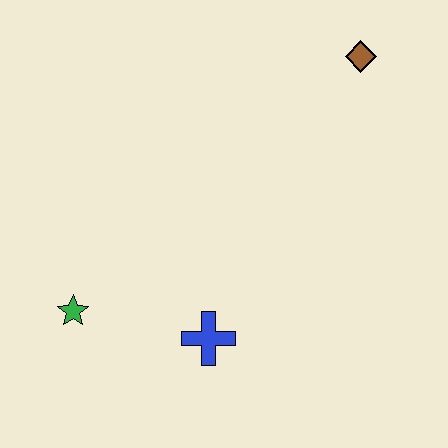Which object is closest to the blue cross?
The green star is closest to the blue cross.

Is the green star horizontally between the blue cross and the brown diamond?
No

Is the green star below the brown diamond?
Yes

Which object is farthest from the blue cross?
The brown diamond is farthest from the blue cross.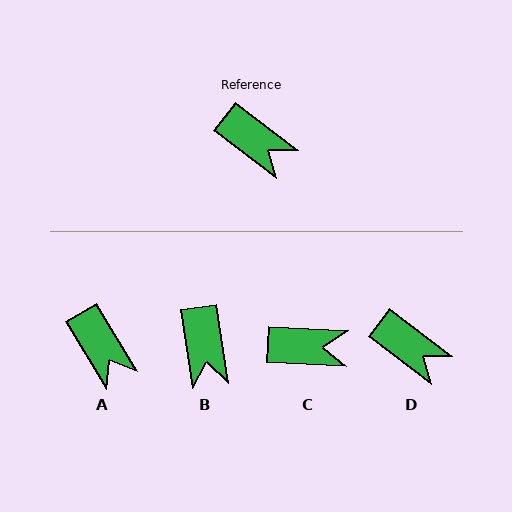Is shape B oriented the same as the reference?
No, it is off by about 44 degrees.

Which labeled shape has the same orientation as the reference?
D.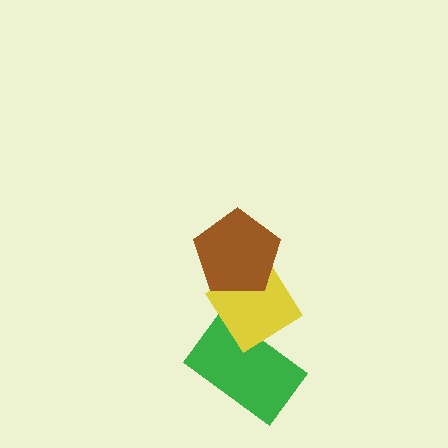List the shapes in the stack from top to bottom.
From top to bottom: the brown pentagon, the yellow diamond, the green rectangle.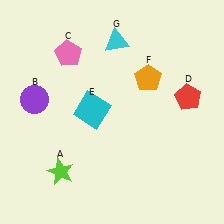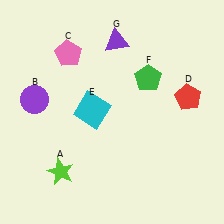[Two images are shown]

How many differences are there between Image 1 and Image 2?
There are 2 differences between the two images.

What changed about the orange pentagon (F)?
In Image 1, F is orange. In Image 2, it changed to green.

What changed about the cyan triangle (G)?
In Image 1, G is cyan. In Image 2, it changed to purple.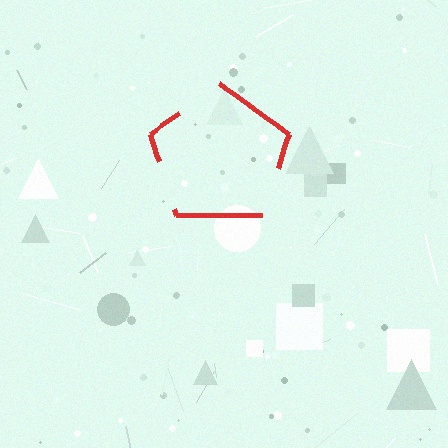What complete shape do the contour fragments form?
The contour fragments form a pentagon.